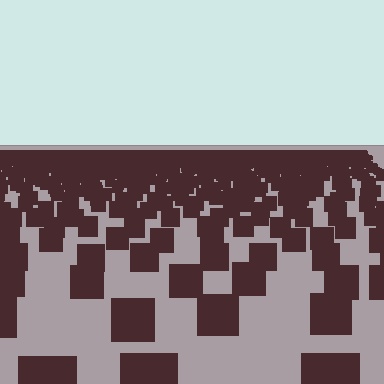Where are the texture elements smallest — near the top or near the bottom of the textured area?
Near the top.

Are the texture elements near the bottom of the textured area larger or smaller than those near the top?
Larger. Near the bottom, elements are closer to the viewer and appear at a bigger on-screen size.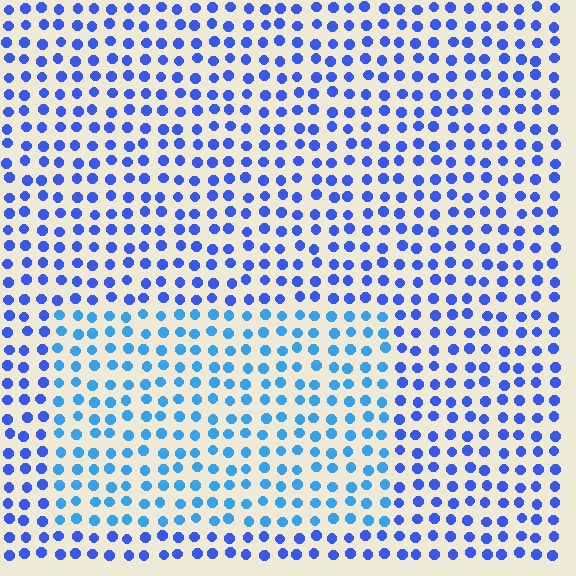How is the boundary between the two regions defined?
The boundary is defined purely by a slight shift in hue (about 26 degrees). Spacing, size, and orientation are identical on both sides.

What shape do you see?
I see a rectangle.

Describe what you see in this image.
The image is filled with small blue elements in a uniform arrangement. A rectangle-shaped region is visible where the elements are tinted to a slightly different hue, forming a subtle color boundary.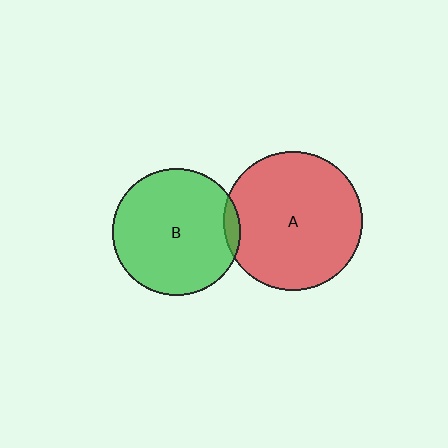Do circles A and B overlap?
Yes.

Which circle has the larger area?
Circle A (red).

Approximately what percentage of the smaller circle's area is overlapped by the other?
Approximately 5%.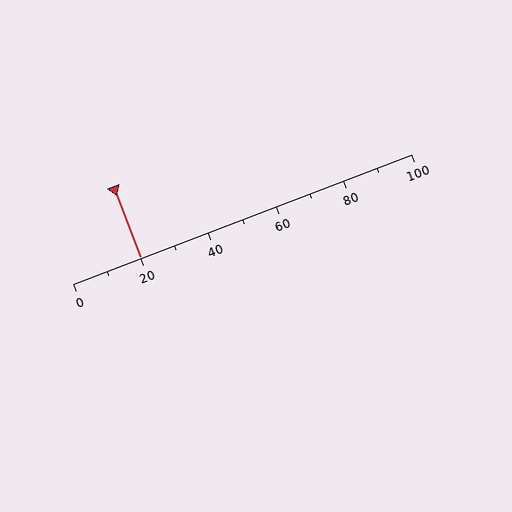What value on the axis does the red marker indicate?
The marker indicates approximately 20.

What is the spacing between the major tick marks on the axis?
The major ticks are spaced 20 apart.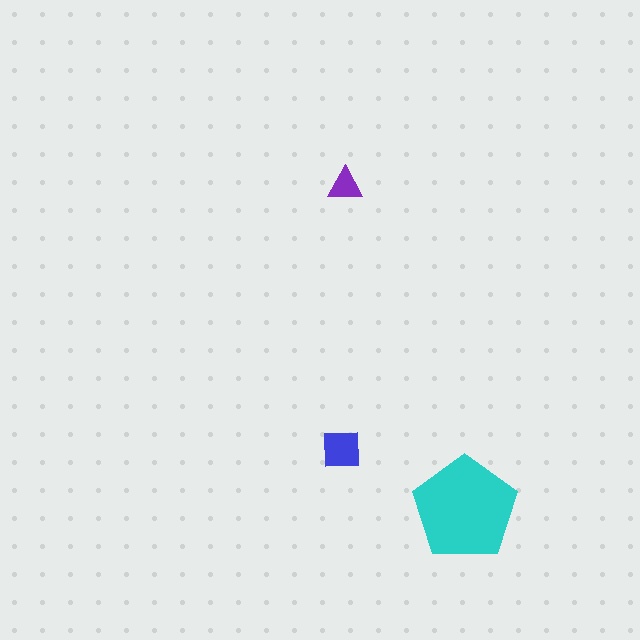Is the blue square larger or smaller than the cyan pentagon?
Smaller.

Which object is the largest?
The cyan pentagon.